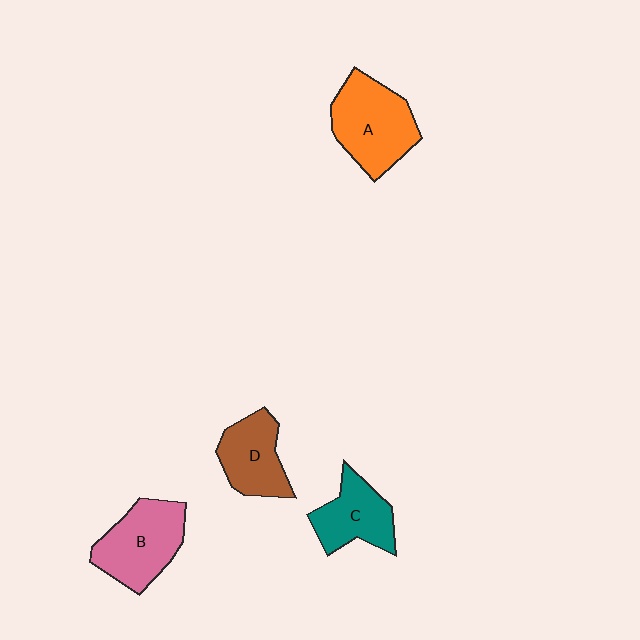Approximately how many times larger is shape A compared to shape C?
Approximately 1.4 times.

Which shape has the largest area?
Shape A (orange).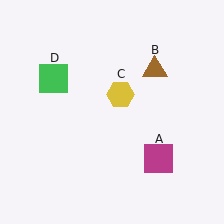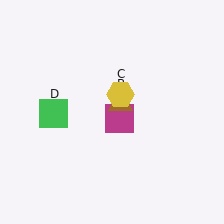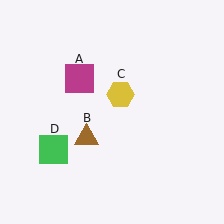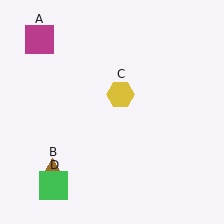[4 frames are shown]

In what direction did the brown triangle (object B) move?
The brown triangle (object B) moved down and to the left.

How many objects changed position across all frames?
3 objects changed position: magenta square (object A), brown triangle (object B), green square (object D).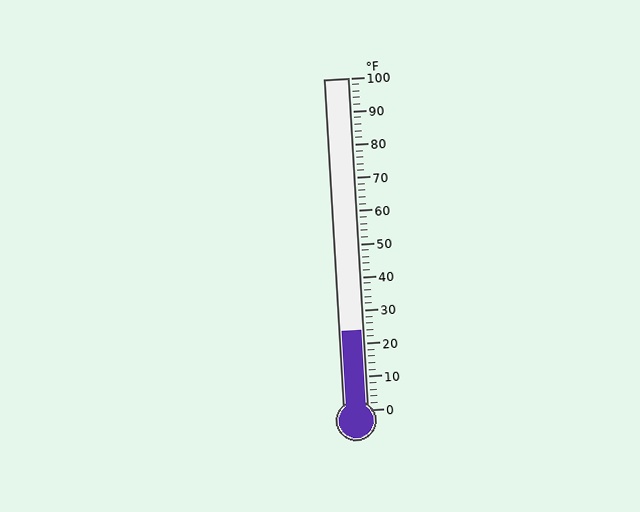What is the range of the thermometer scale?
The thermometer scale ranges from 0°F to 100°F.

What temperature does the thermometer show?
The thermometer shows approximately 24°F.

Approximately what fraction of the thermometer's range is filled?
The thermometer is filled to approximately 25% of its range.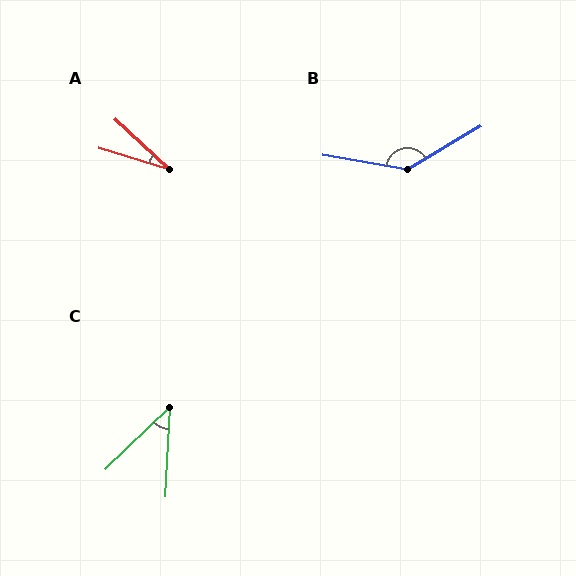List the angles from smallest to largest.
A (26°), C (43°), B (139°).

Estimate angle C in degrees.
Approximately 43 degrees.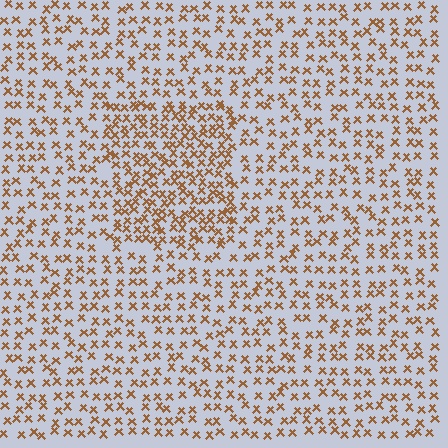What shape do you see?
I see a rectangle.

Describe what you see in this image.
The image contains small brown elements arranged at two different densities. A rectangle-shaped region is visible where the elements are more densely packed than the surrounding area.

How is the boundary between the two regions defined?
The boundary is defined by a change in element density (approximately 1.8x ratio). All elements are the same color, size, and shape.